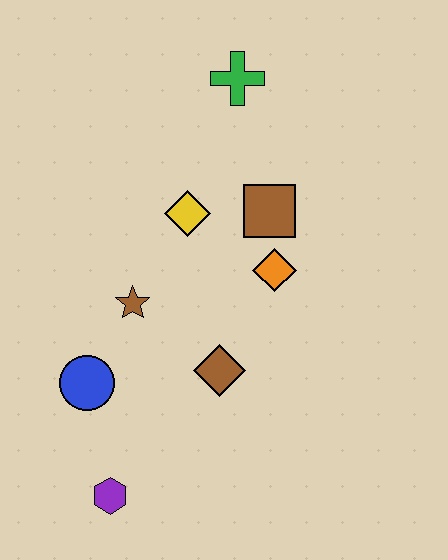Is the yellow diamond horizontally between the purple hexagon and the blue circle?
No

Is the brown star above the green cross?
No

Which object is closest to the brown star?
The blue circle is closest to the brown star.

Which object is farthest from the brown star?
The green cross is farthest from the brown star.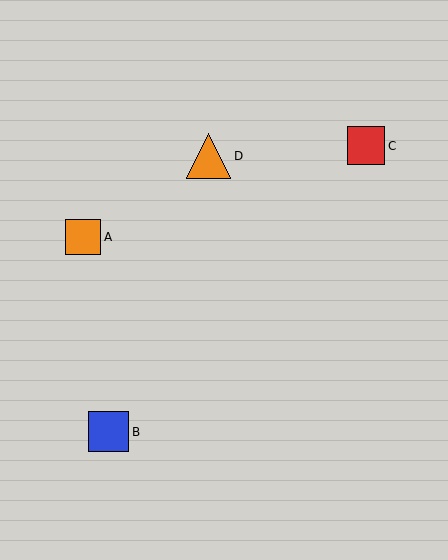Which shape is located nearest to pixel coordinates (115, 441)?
The blue square (labeled B) at (109, 432) is nearest to that location.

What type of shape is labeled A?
Shape A is an orange square.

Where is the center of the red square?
The center of the red square is at (366, 146).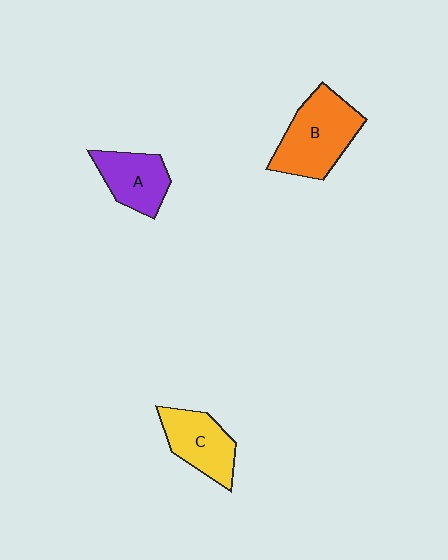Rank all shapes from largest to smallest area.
From largest to smallest: B (orange), C (yellow), A (purple).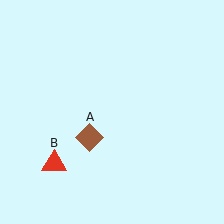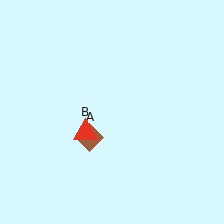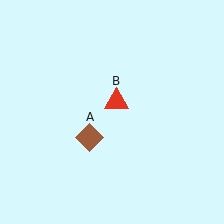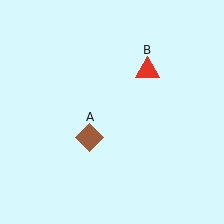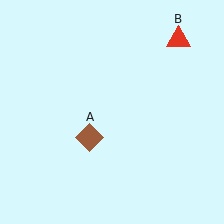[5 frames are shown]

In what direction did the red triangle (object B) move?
The red triangle (object B) moved up and to the right.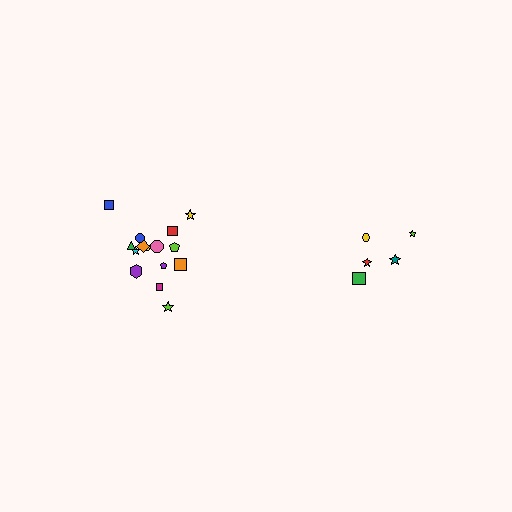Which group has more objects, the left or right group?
The left group.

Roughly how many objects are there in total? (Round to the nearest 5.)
Roughly 20 objects in total.